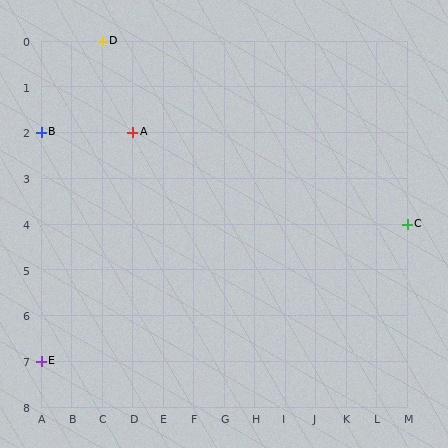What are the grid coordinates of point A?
Point A is at grid coordinates (D, 2).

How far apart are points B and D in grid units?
Points B and D are 2 columns and 2 rows apart (about 2.8 grid units diagonally).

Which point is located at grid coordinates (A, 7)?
Point E is at (A, 7).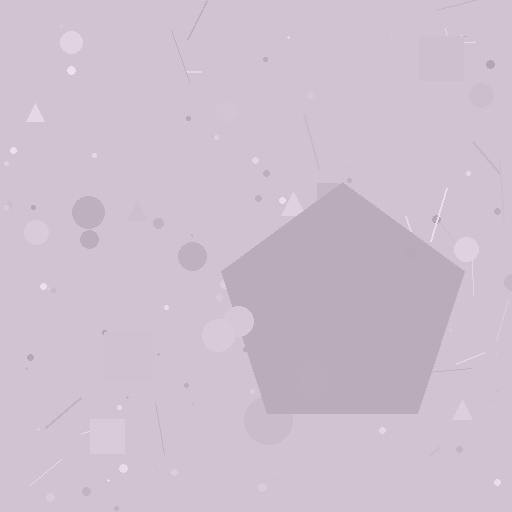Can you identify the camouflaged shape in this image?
The camouflaged shape is a pentagon.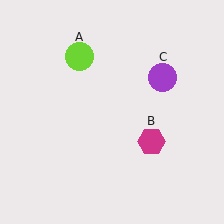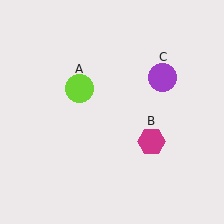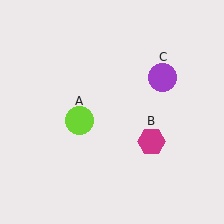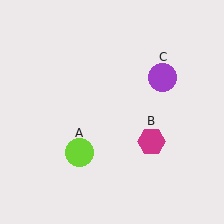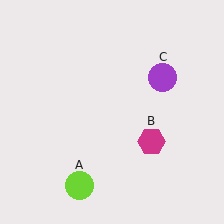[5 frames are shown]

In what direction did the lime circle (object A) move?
The lime circle (object A) moved down.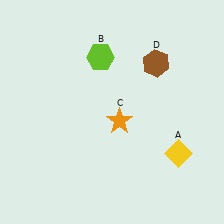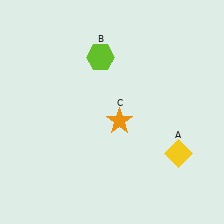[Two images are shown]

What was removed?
The brown hexagon (D) was removed in Image 2.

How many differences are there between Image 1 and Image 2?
There is 1 difference between the two images.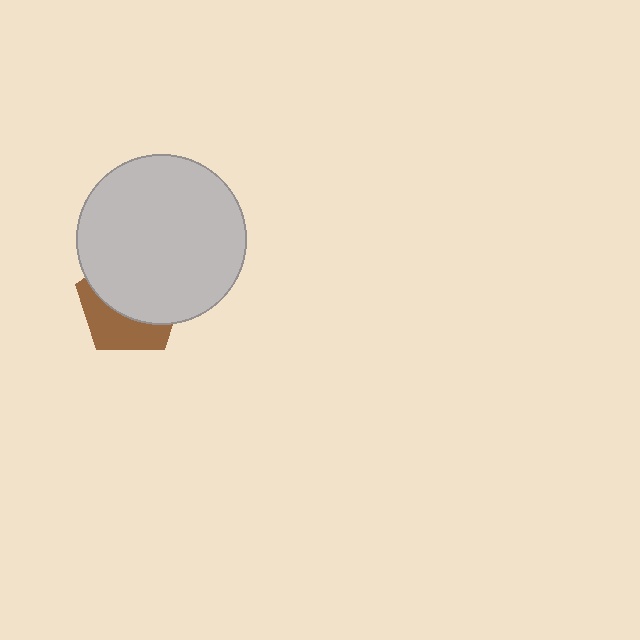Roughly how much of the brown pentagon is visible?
A small part of it is visible (roughly 38%).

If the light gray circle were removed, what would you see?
You would see the complete brown pentagon.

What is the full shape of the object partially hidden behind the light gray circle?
The partially hidden object is a brown pentagon.